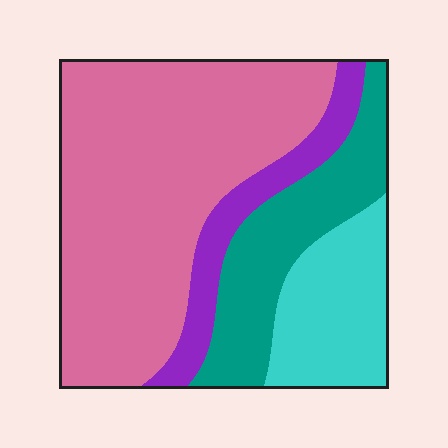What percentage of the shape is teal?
Teal covers roughly 20% of the shape.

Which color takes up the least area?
Purple, at roughly 10%.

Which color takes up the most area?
Pink, at roughly 55%.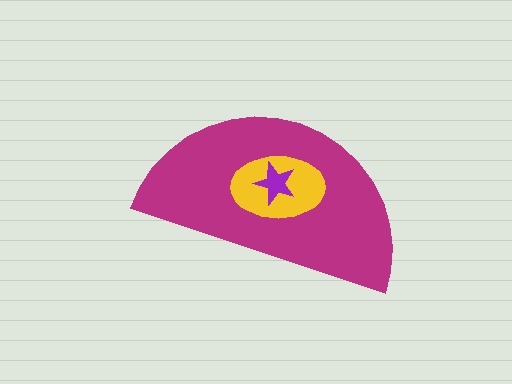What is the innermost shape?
The purple star.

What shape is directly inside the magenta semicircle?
The yellow ellipse.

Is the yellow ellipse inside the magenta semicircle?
Yes.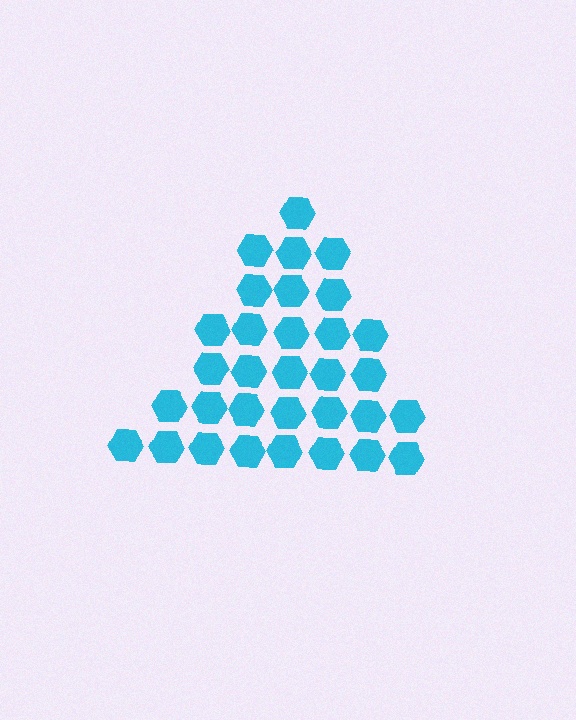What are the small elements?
The small elements are hexagons.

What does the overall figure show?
The overall figure shows a triangle.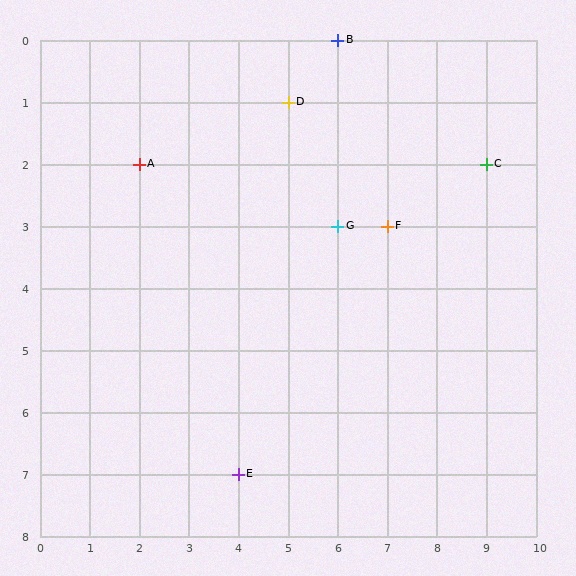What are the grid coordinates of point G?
Point G is at grid coordinates (6, 3).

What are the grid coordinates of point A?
Point A is at grid coordinates (2, 2).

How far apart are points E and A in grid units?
Points E and A are 2 columns and 5 rows apart (about 5.4 grid units diagonally).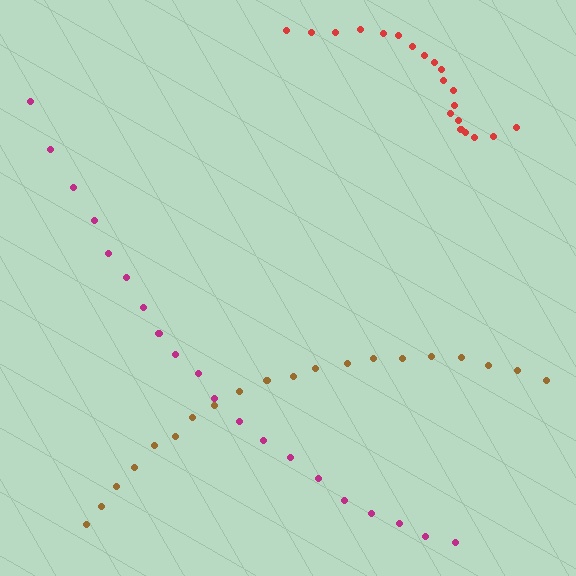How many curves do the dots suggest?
There are 3 distinct paths.